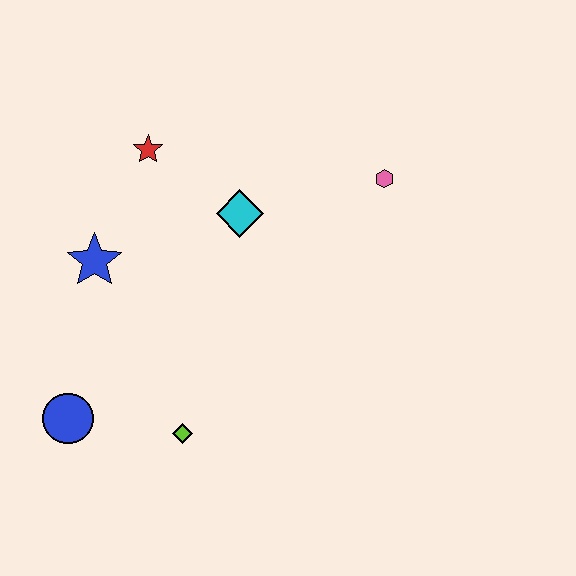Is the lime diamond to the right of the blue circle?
Yes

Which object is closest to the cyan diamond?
The red star is closest to the cyan diamond.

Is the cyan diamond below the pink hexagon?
Yes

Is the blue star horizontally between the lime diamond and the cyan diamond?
No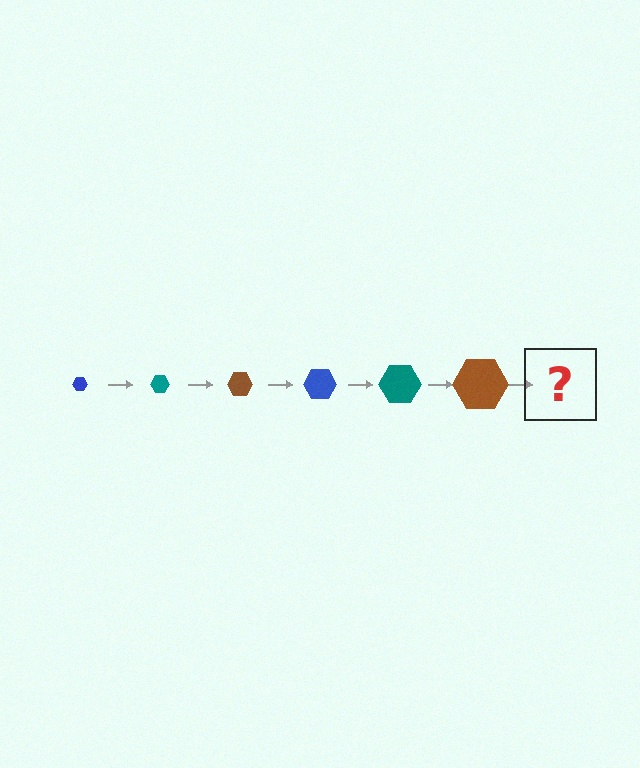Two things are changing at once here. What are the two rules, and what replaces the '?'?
The two rules are that the hexagon grows larger each step and the color cycles through blue, teal, and brown. The '?' should be a blue hexagon, larger than the previous one.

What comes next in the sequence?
The next element should be a blue hexagon, larger than the previous one.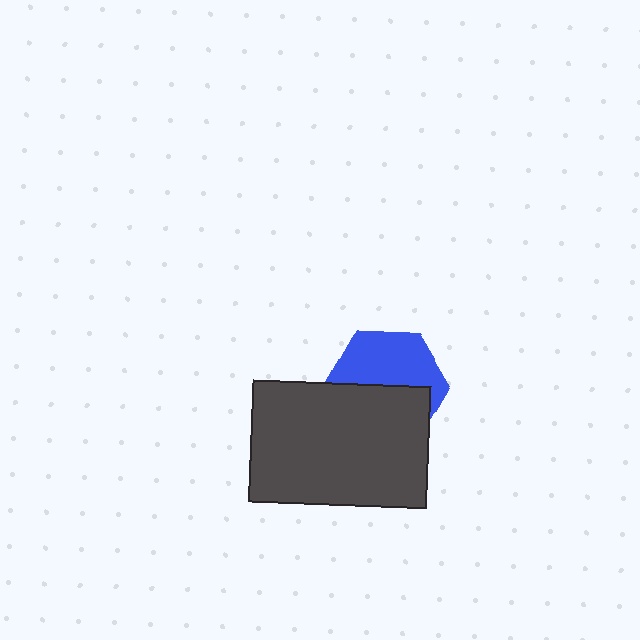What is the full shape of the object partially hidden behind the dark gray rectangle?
The partially hidden object is a blue hexagon.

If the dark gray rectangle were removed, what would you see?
You would see the complete blue hexagon.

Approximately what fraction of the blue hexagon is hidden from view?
Roughly 50% of the blue hexagon is hidden behind the dark gray rectangle.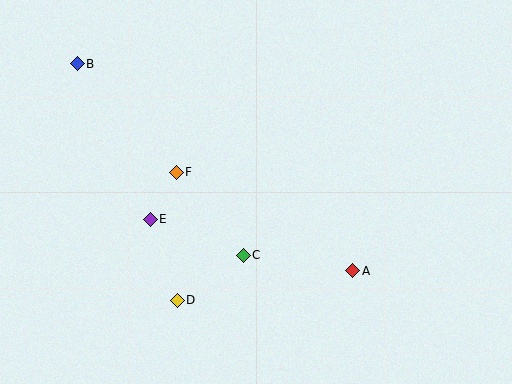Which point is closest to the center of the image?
Point C at (243, 255) is closest to the center.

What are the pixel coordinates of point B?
Point B is at (77, 64).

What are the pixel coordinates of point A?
Point A is at (353, 271).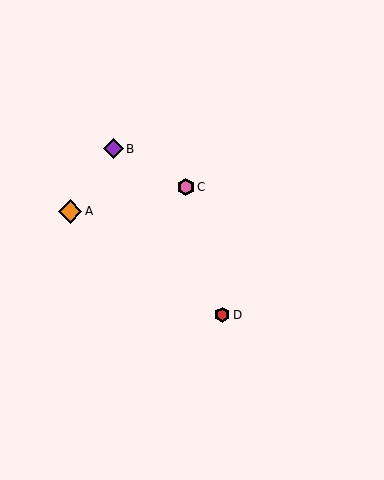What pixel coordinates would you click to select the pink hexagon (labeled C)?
Click at (186, 187) to select the pink hexagon C.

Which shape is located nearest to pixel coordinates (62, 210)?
The orange diamond (labeled A) at (70, 211) is nearest to that location.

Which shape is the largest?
The orange diamond (labeled A) is the largest.